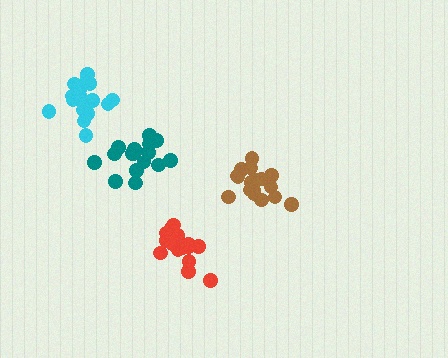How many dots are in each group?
Group 1: 16 dots, Group 2: 16 dots, Group 3: 17 dots, Group 4: 17 dots (66 total).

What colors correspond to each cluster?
The clusters are colored: teal, red, cyan, brown.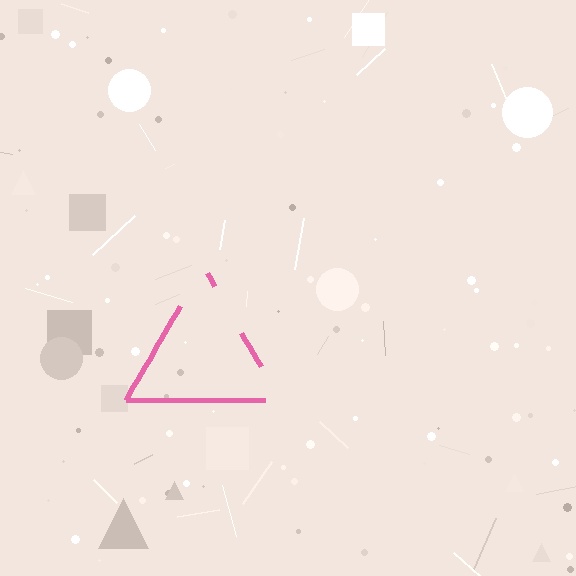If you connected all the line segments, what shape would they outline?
They would outline a triangle.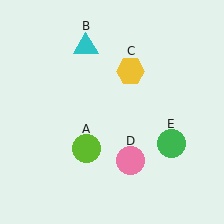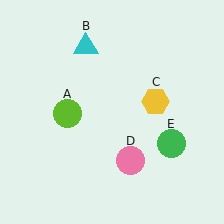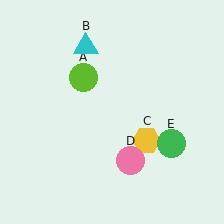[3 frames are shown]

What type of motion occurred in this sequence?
The lime circle (object A), yellow hexagon (object C) rotated clockwise around the center of the scene.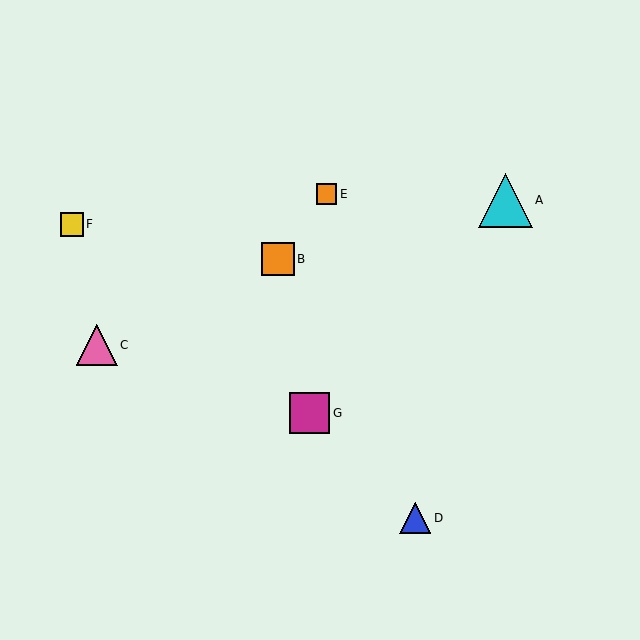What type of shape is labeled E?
Shape E is an orange square.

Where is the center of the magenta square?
The center of the magenta square is at (310, 413).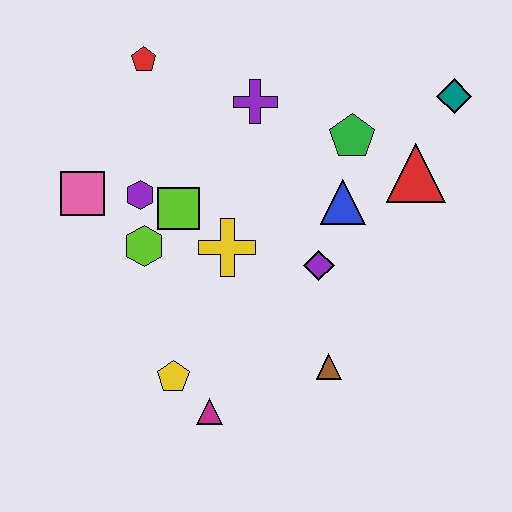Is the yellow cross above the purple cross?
No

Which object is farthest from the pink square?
The teal diamond is farthest from the pink square.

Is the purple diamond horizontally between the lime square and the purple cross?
No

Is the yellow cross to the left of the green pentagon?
Yes